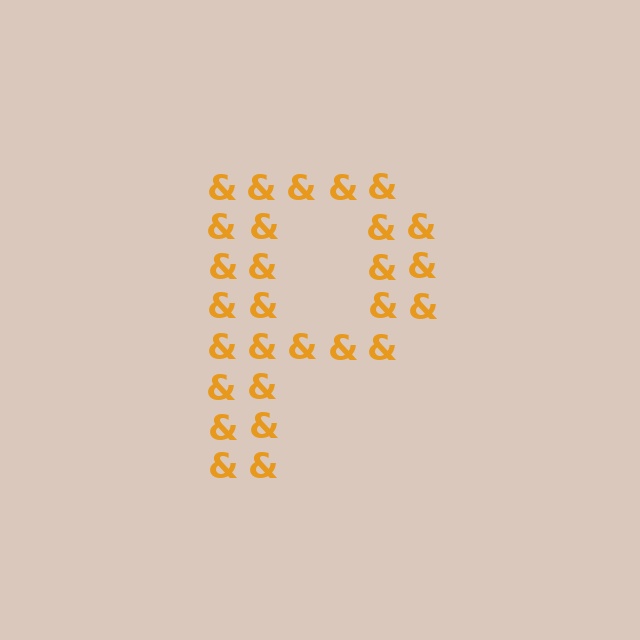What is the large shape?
The large shape is the letter P.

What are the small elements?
The small elements are ampersands.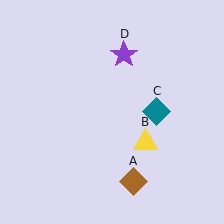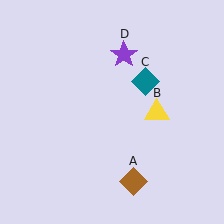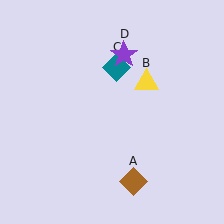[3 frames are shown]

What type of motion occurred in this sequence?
The yellow triangle (object B), teal diamond (object C) rotated counterclockwise around the center of the scene.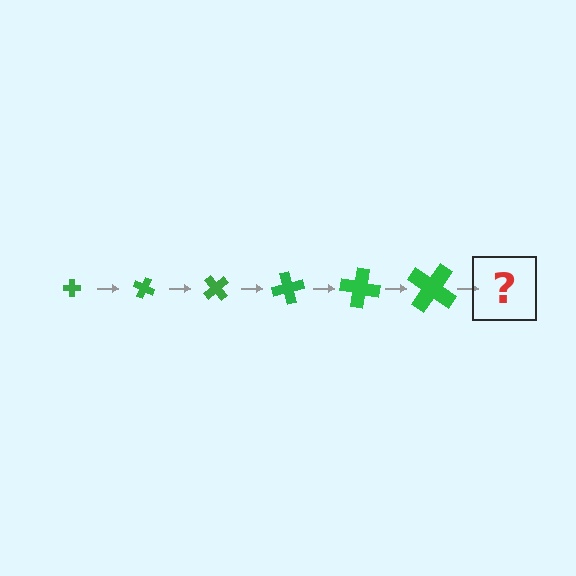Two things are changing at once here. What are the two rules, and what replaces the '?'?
The two rules are that the cross grows larger each step and it rotates 25 degrees each step. The '?' should be a cross, larger than the previous one and rotated 150 degrees from the start.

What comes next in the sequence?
The next element should be a cross, larger than the previous one and rotated 150 degrees from the start.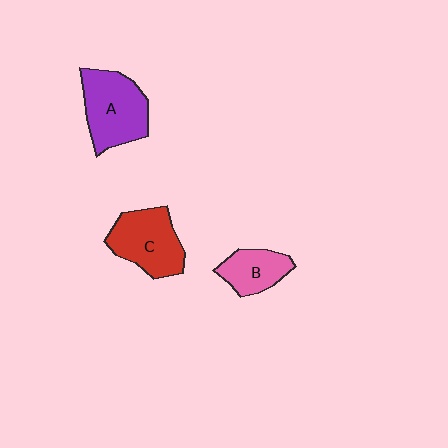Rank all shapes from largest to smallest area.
From largest to smallest: A (purple), C (red), B (pink).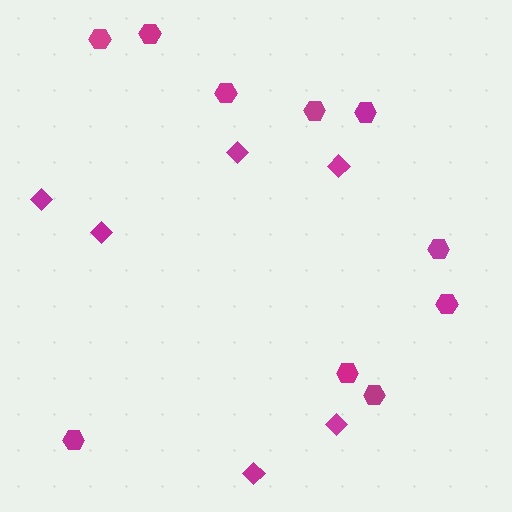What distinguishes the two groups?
There are 2 groups: one group of diamonds (6) and one group of hexagons (10).